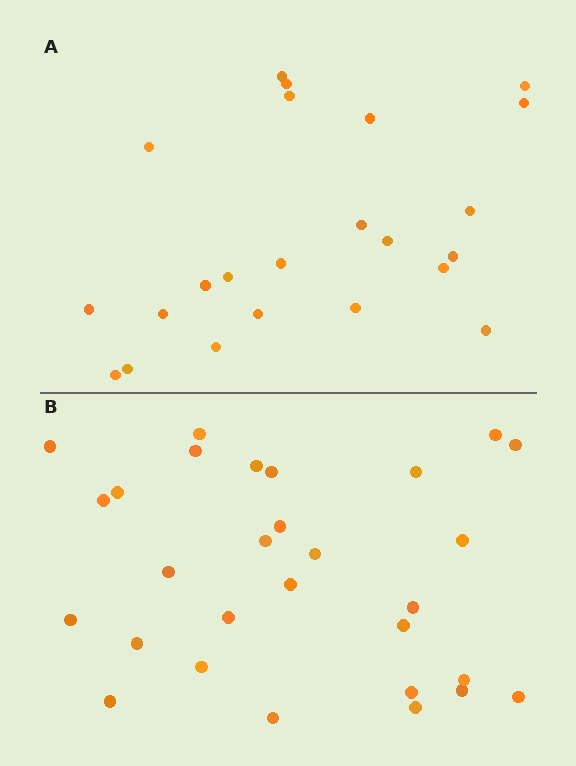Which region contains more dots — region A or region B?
Region B (the bottom region) has more dots.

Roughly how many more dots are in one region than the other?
Region B has about 6 more dots than region A.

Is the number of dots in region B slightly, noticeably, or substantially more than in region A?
Region B has noticeably more, but not dramatically so. The ratio is roughly 1.3 to 1.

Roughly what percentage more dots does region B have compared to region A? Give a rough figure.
About 25% more.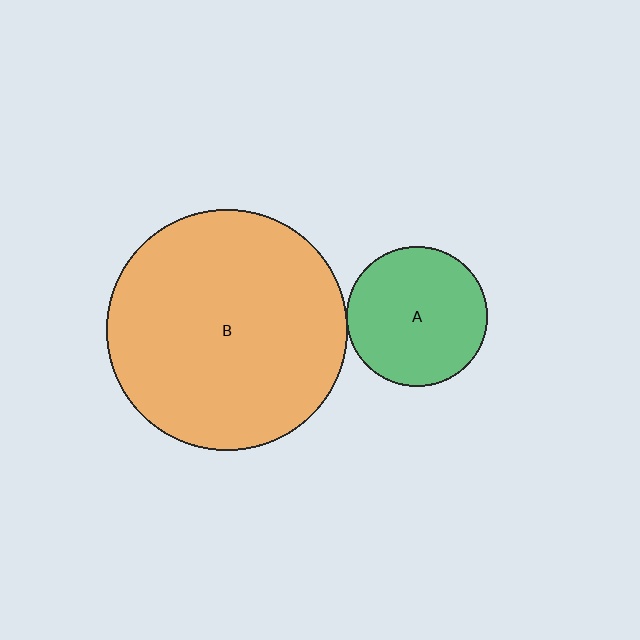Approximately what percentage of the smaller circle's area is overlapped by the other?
Approximately 5%.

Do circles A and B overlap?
Yes.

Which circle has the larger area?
Circle B (orange).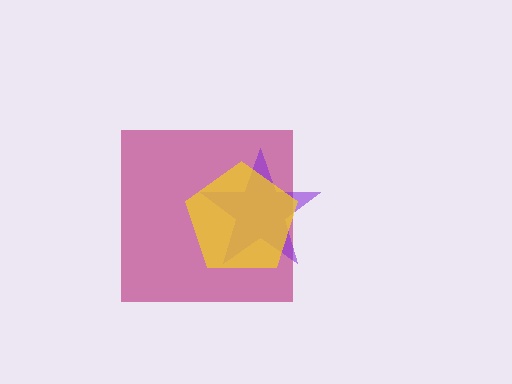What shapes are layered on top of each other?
The layered shapes are: a magenta square, a purple star, a yellow pentagon.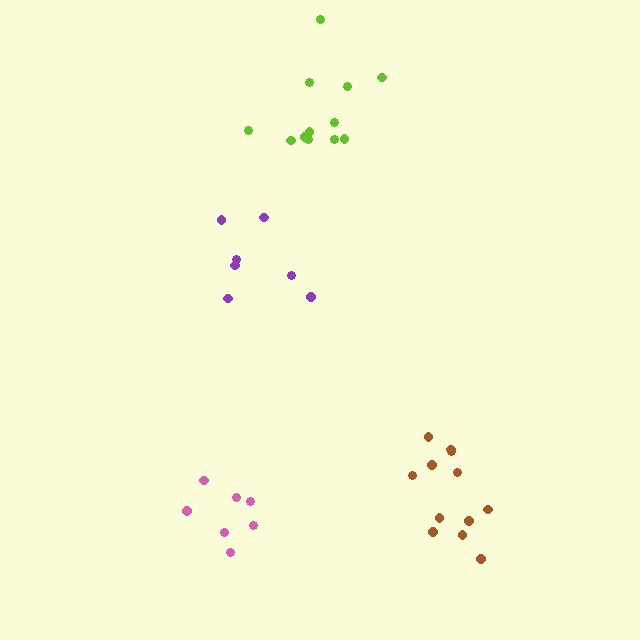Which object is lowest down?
The pink cluster is bottommost.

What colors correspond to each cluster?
The clusters are colored: lime, purple, pink, brown.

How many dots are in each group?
Group 1: 12 dots, Group 2: 7 dots, Group 3: 7 dots, Group 4: 12 dots (38 total).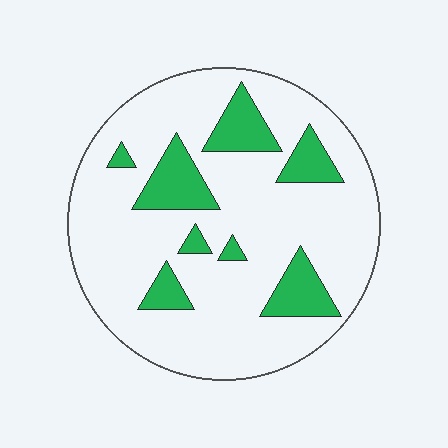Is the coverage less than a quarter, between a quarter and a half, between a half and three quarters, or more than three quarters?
Less than a quarter.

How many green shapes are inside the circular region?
8.